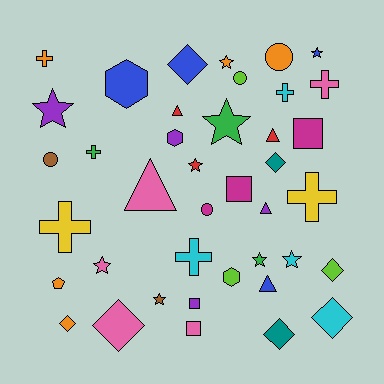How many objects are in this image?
There are 40 objects.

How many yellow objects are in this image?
There are 2 yellow objects.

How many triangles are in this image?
There are 5 triangles.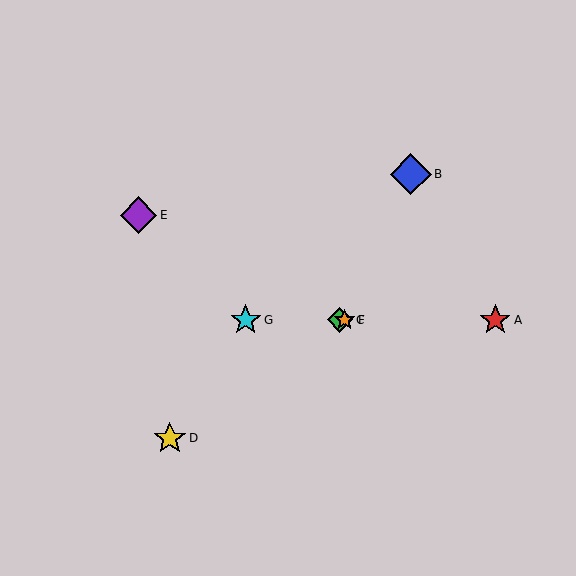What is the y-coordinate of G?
Object G is at y≈320.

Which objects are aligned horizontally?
Objects A, C, F, G are aligned horizontally.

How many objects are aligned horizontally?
4 objects (A, C, F, G) are aligned horizontally.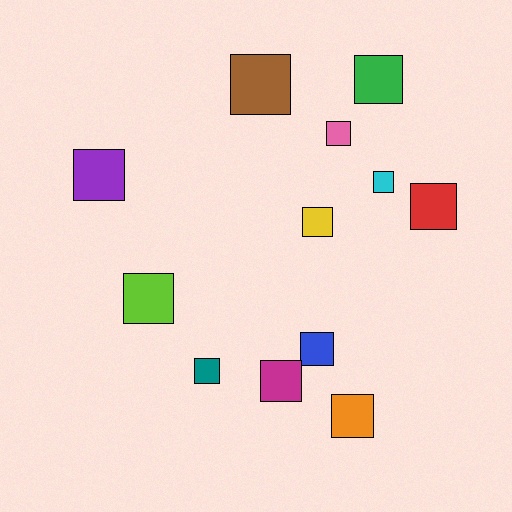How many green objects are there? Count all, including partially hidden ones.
There is 1 green object.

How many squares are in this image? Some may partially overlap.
There are 12 squares.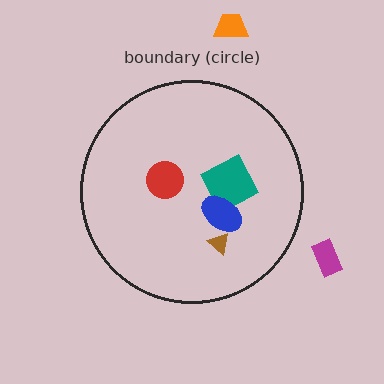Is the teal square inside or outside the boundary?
Inside.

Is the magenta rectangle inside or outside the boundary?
Outside.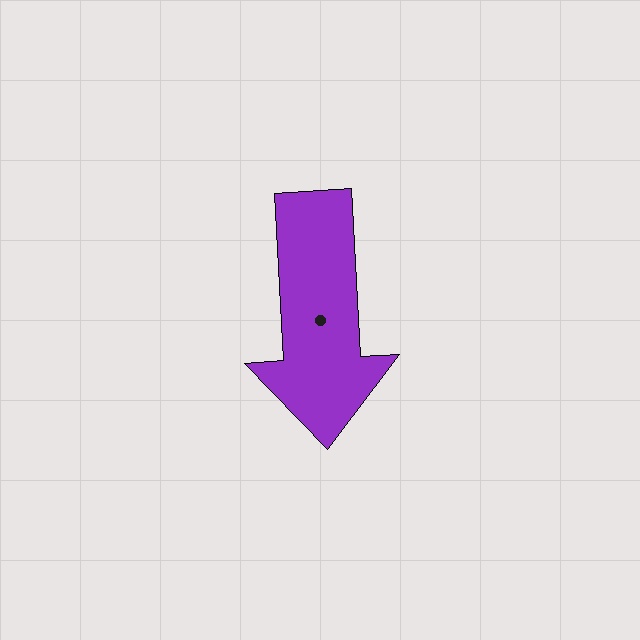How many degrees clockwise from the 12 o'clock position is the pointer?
Approximately 177 degrees.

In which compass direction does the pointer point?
South.